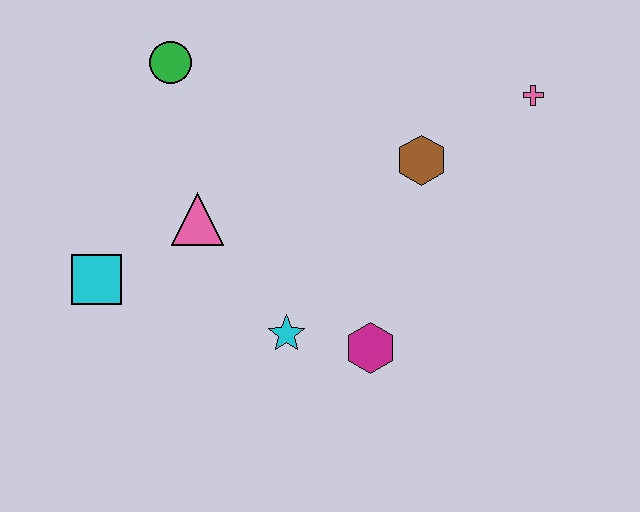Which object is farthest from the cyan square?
The pink cross is farthest from the cyan square.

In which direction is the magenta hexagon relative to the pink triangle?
The magenta hexagon is to the right of the pink triangle.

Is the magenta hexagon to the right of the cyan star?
Yes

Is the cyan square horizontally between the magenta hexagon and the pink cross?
No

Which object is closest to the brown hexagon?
The pink cross is closest to the brown hexagon.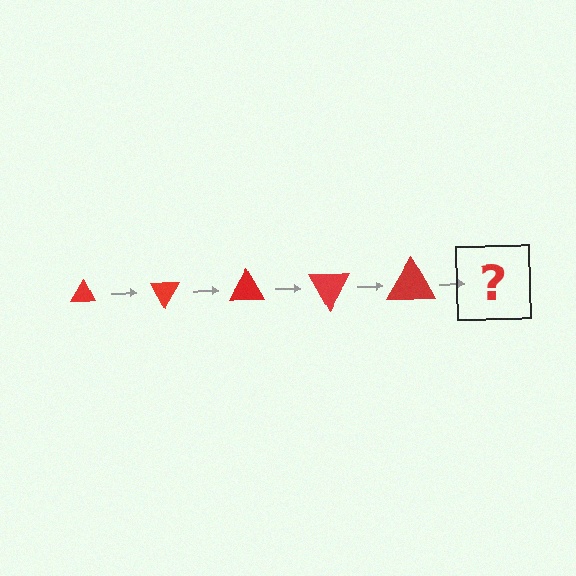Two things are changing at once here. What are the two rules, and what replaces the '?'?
The two rules are that the triangle grows larger each step and it rotates 60 degrees each step. The '?' should be a triangle, larger than the previous one and rotated 300 degrees from the start.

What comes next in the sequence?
The next element should be a triangle, larger than the previous one and rotated 300 degrees from the start.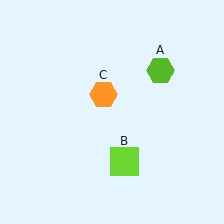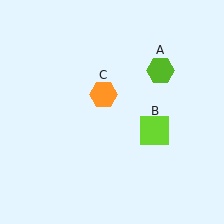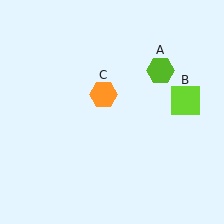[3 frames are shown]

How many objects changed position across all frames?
1 object changed position: lime square (object B).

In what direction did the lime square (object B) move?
The lime square (object B) moved up and to the right.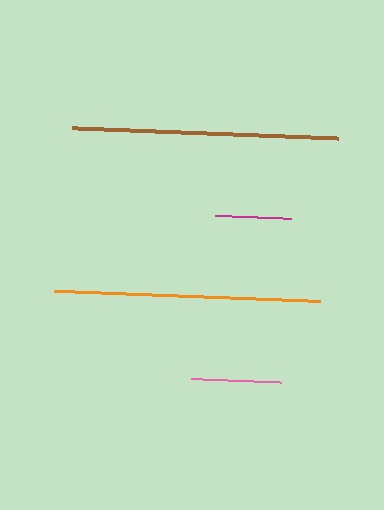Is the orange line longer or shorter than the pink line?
The orange line is longer than the pink line.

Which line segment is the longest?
The orange line is the longest at approximately 266 pixels.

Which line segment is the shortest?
The magenta line is the shortest at approximately 77 pixels.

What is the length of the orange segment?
The orange segment is approximately 266 pixels long.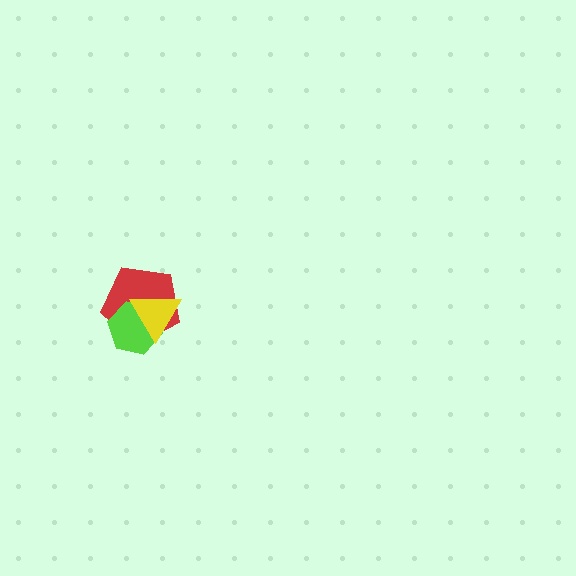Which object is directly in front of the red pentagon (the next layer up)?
The lime hexagon is directly in front of the red pentagon.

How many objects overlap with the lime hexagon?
2 objects overlap with the lime hexagon.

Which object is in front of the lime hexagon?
The yellow triangle is in front of the lime hexagon.